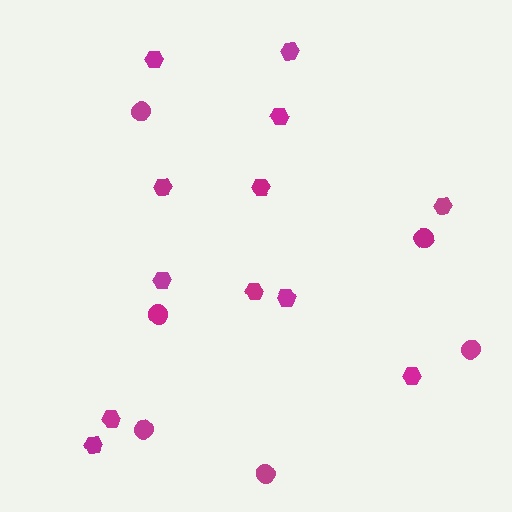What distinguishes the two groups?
There are 2 groups: one group of circles (6) and one group of hexagons (12).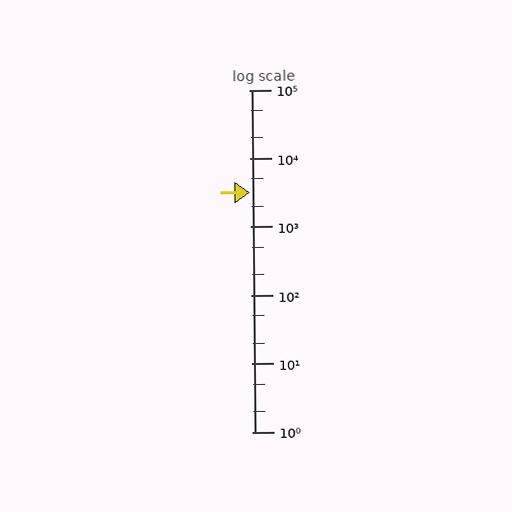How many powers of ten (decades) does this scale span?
The scale spans 5 decades, from 1 to 100000.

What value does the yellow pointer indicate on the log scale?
The pointer indicates approximately 3200.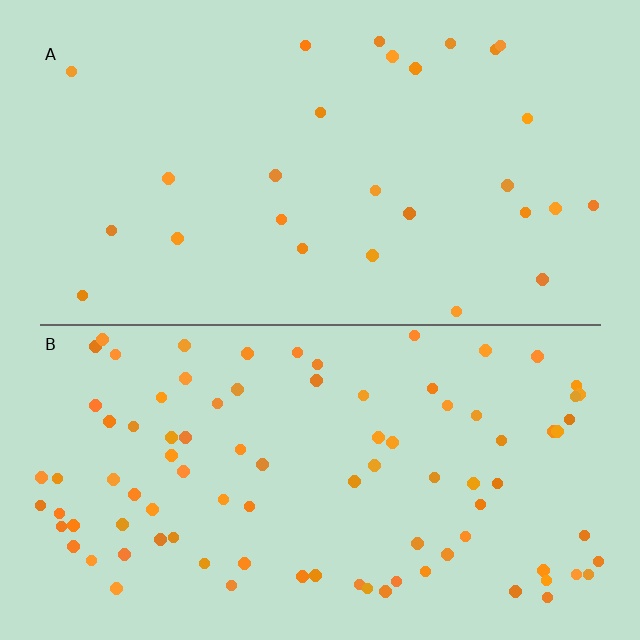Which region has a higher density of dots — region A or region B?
B (the bottom).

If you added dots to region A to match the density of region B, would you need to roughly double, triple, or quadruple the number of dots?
Approximately triple.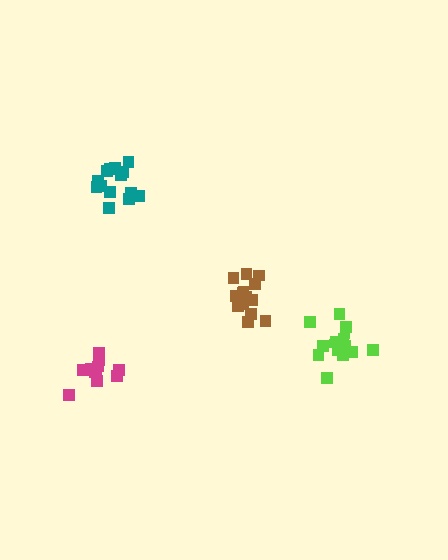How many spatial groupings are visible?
There are 4 spatial groupings.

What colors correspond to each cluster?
The clusters are colored: lime, magenta, teal, brown.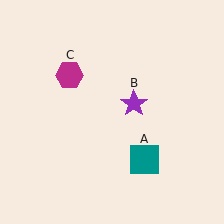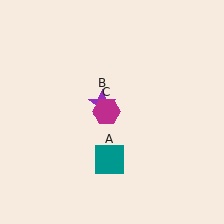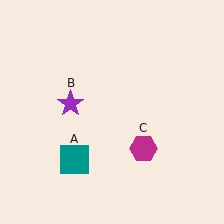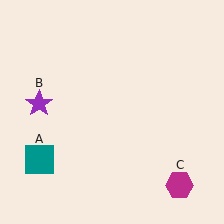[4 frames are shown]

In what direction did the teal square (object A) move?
The teal square (object A) moved left.